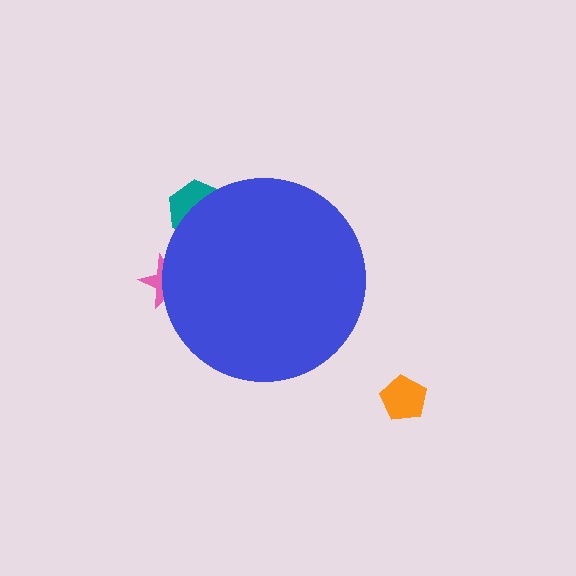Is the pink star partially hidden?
Yes, the pink star is partially hidden behind the blue circle.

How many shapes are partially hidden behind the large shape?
2 shapes are partially hidden.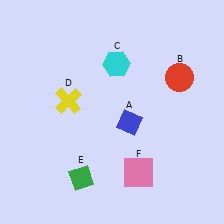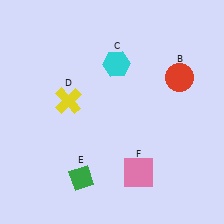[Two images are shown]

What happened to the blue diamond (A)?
The blue diamond (A) was removed in Image 2. It was in the bottom-right area of Image 1.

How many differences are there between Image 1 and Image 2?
There is 1 difference between the two images.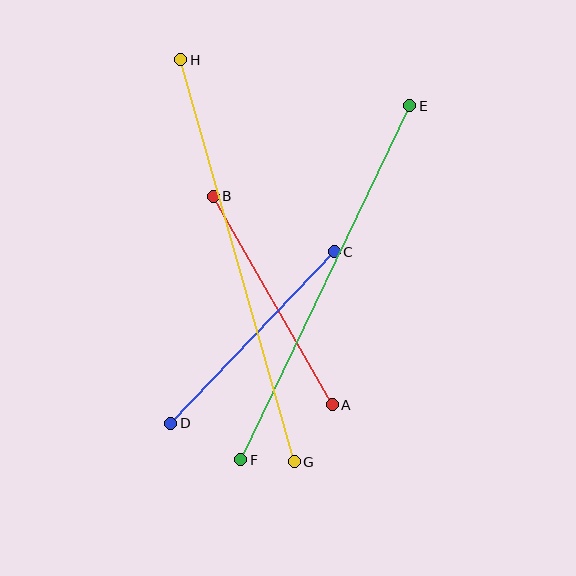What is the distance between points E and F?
The distance is approximately 393 pixels.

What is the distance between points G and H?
The distance is approximately 418 pixels.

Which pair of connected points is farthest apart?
Points G and H are farthest apart.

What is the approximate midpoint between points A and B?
The midpoint is at approximately (273, 300) pixels.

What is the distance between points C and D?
The distance is approximately 237 pixels.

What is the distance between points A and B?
The distance is approximately 240 pixels.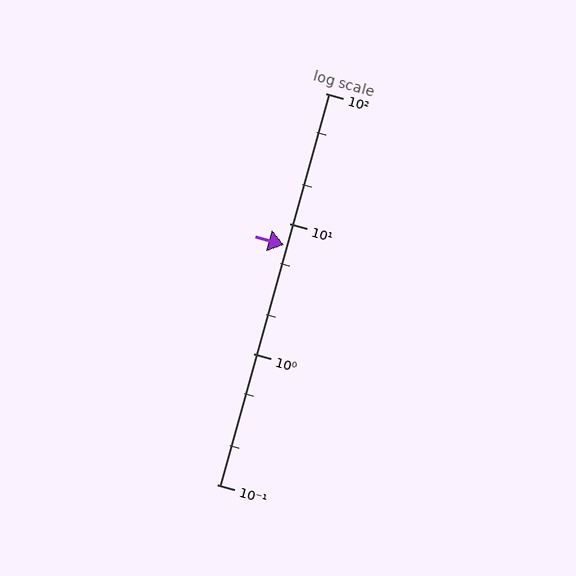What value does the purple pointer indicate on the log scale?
The pointer indicates approximately 6.9.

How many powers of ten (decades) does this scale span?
The scale spans 3 decades, from 0.1 to 100.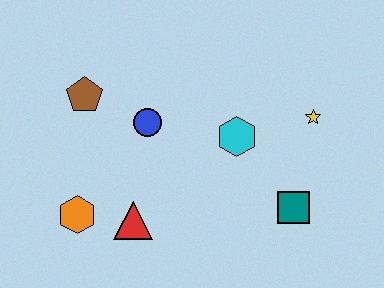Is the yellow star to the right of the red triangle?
Yes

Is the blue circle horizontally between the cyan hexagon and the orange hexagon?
Yes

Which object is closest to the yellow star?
The cyan hexagon is closest to the yellow star.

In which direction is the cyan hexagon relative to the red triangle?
The cyan hexagon is to the right of the red triangle.